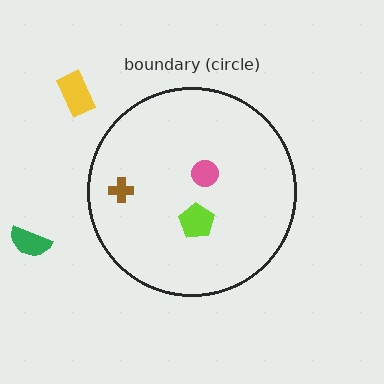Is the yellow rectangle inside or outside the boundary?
Outside.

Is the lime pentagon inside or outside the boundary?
Inside.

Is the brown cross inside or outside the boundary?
Inside.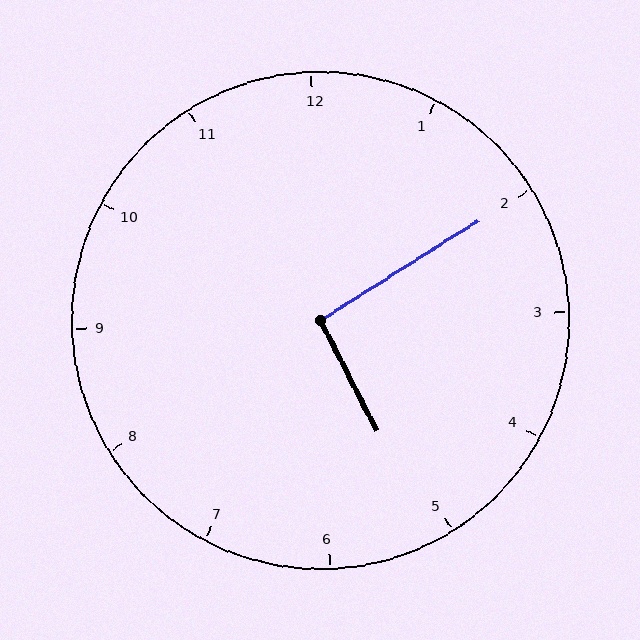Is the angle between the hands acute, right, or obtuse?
It is right.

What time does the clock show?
5:10.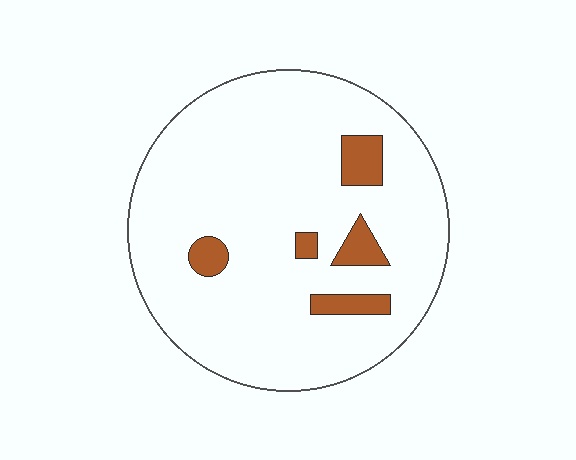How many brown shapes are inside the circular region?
5.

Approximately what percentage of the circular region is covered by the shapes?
Approximately 10%.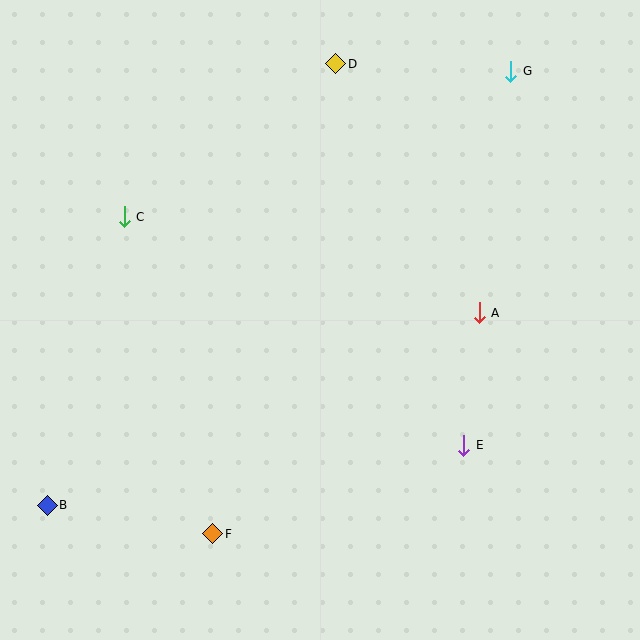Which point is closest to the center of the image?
Point A at (479, 313) is closest to the center.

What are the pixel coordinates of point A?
Point A is at (479, 313).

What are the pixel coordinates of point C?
Point C is at (124, 217).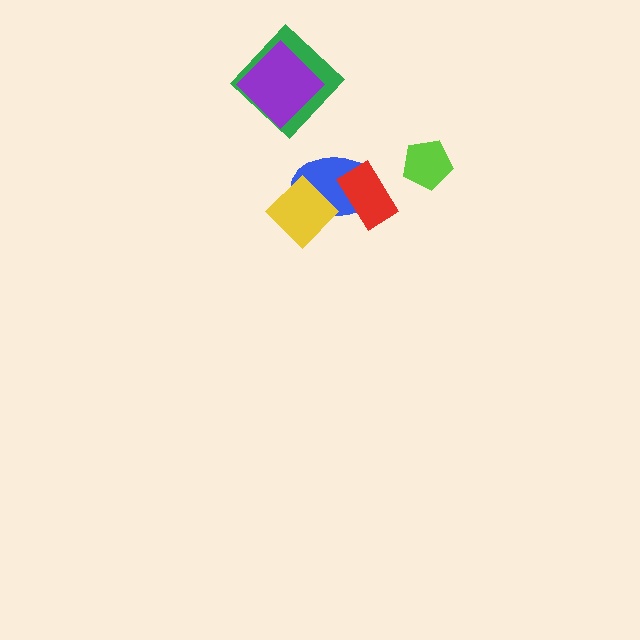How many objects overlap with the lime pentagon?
0 objects overlap with the lime pentagon.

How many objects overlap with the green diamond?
1 object overlaps with the green diamond.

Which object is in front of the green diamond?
The purple diamond is in front of the green diamond.